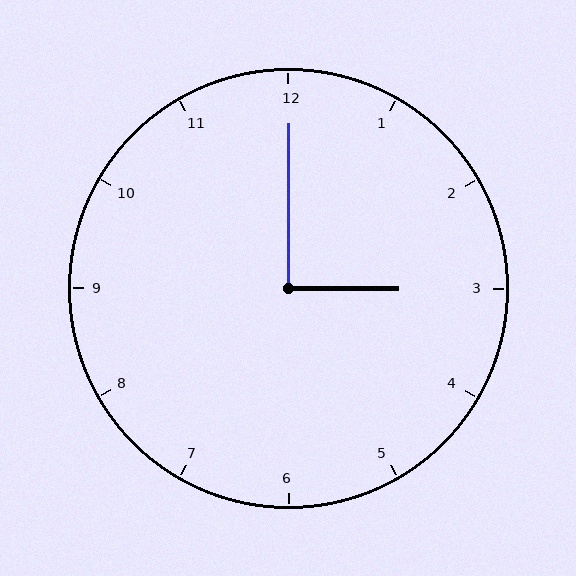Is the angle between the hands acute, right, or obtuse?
It is right.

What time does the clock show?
3:00.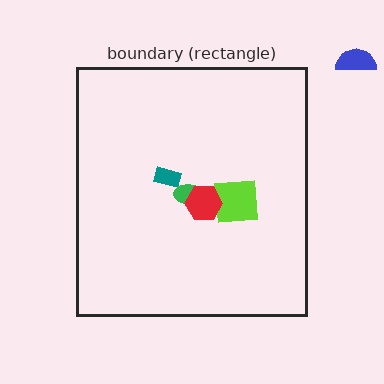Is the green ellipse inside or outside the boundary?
Inside.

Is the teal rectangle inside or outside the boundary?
Inside.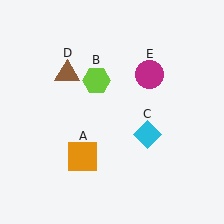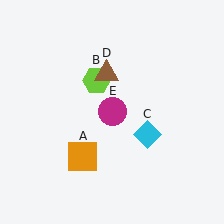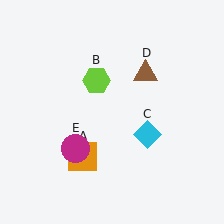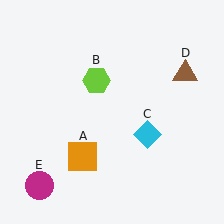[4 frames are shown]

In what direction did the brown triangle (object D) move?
The brown triangle (object D) moved right.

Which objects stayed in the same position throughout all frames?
Orange square (object A) and lime hexagon (object B) and cyan diamond (object C) remained stationary.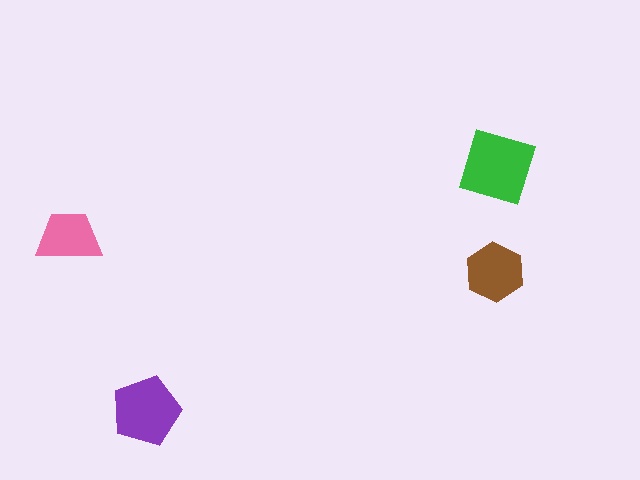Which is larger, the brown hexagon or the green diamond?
The green diamond.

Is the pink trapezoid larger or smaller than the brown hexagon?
Smaller.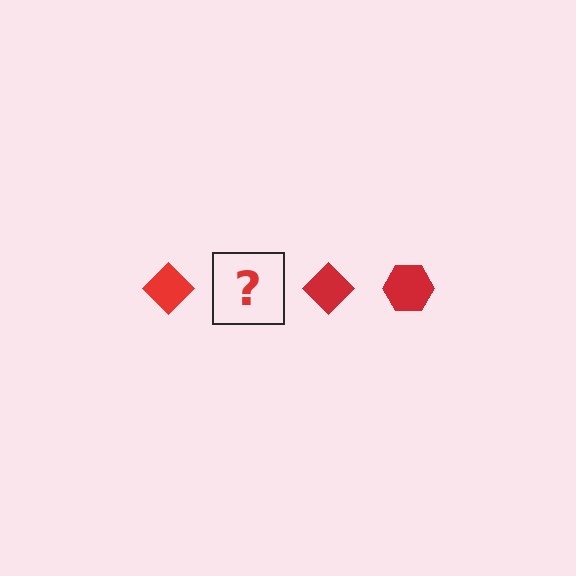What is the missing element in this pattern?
The missing element is a red hexagon.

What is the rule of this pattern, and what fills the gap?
The rule is that the pattern cycles through diamond, hexagon shapes in red. The gap should be filled with a red hexagon.